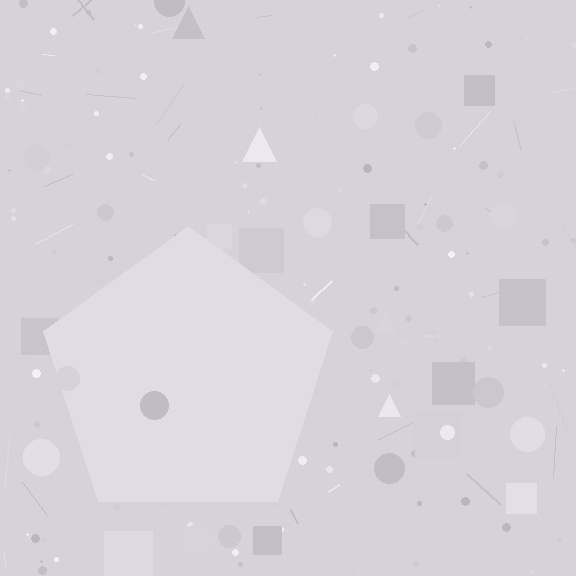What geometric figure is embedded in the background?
A pentagon is embedded in the background.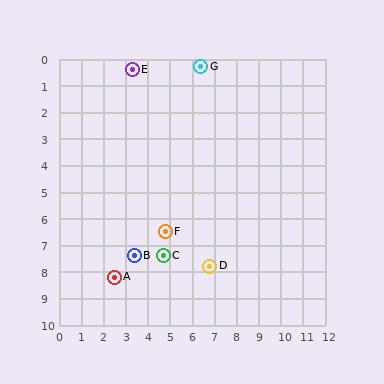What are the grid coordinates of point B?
Point B is at approximately (3.4, 7.4).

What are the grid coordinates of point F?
Point F is at approximately (4.8, 6.5).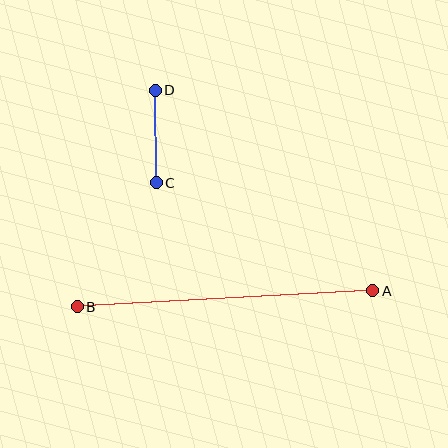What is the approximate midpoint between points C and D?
The midpoint is at approximately (156, 137) pixels.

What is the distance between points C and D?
The distance is approximately 93 pixels.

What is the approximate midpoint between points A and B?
The midpoint is at approximately (225, 299) pixels.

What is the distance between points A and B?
The distance is approximately 296 pixels.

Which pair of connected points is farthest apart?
Points A and B are farthest apart.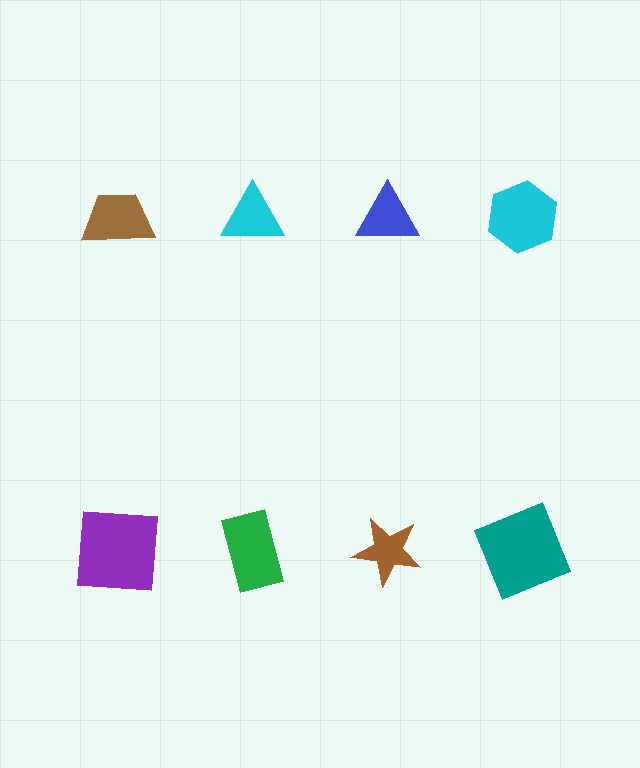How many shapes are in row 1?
4 shapes.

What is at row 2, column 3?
A brown star.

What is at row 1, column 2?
A cyan triangle.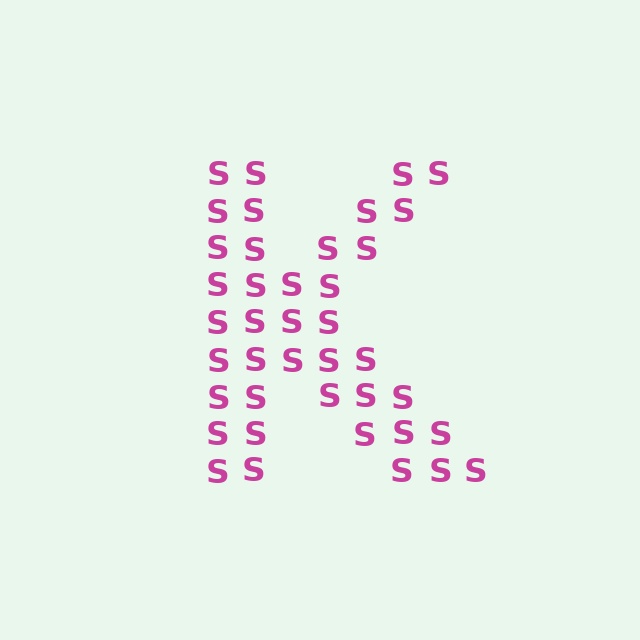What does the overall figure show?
The overall figure shows the letter K.